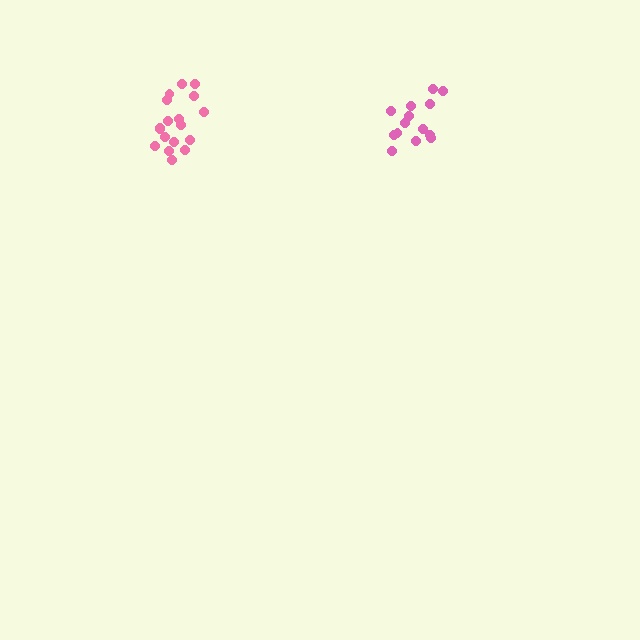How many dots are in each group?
Group 1: 18 dots, Group 2: 14 dots (32 total).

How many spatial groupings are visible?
There are 2 spatial groupings.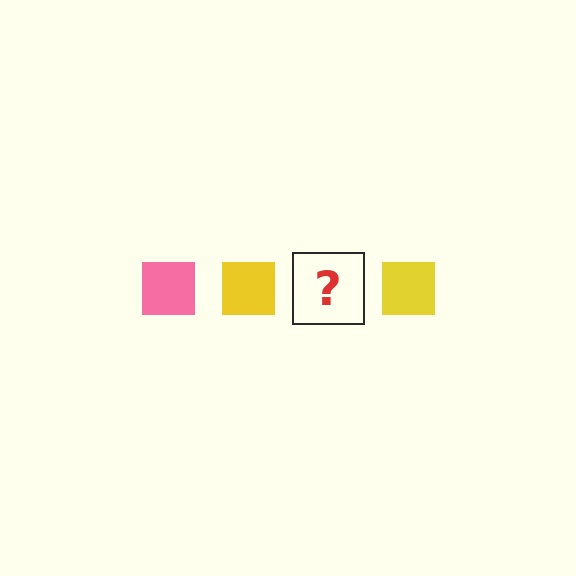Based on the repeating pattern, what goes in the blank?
The blank should be a pink square.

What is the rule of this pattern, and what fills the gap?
The rule is that the pattern cycles through pink, yellow squares. The gap should be filled with a pink square.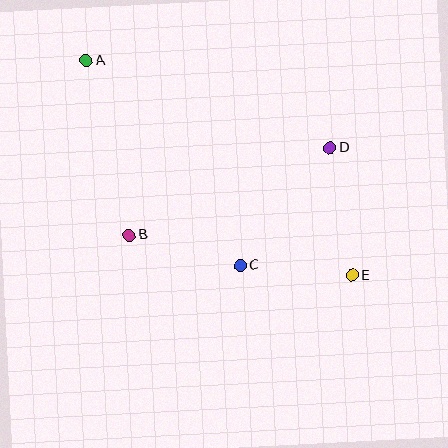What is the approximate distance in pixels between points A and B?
The distance between A and B is approximately 180 pixels.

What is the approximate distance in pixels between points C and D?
The distance between C and D is approximately 148 pixels.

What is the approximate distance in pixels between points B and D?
The distance between B and D is approximately 219 pixels.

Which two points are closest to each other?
Points C and E are closest to each other.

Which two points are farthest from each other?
Points A and E are farthest from each other.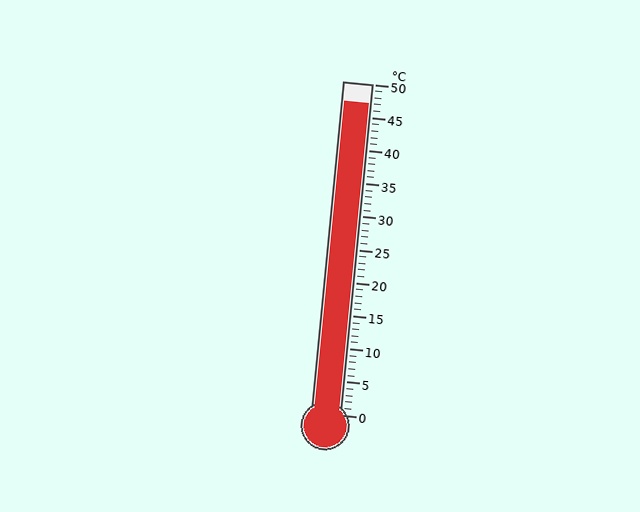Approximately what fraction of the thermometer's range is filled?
The thermometer is filled to approximately 95% of its range.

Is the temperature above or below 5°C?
The temperature is above 5°C.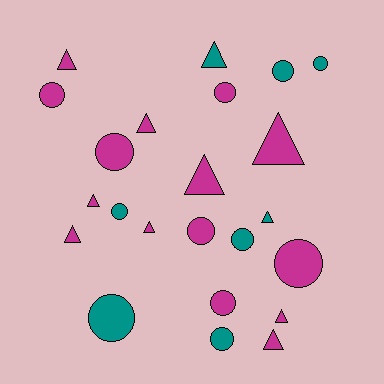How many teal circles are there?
There are 6 teal circles.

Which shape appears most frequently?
Circle, with 12 objects.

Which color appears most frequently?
Magenta, with 15 objects.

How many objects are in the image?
There are 23 objects.